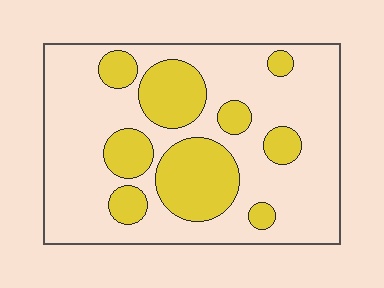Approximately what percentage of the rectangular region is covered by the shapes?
Approximately 30%.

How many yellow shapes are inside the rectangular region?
9.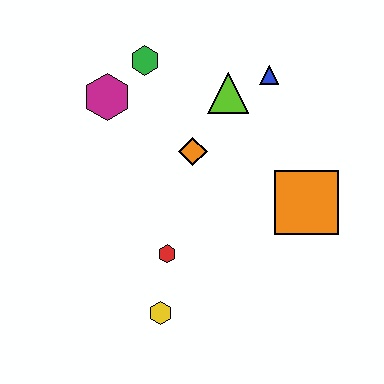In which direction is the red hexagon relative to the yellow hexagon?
The red hexagon is above the yellow hexagon.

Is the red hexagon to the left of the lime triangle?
Yes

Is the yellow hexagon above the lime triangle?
No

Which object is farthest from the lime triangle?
The yellow hexagon is farthest from the lime triangle.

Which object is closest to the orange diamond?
The lime triangle is closest to the orange diamond.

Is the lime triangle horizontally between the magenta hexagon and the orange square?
Yes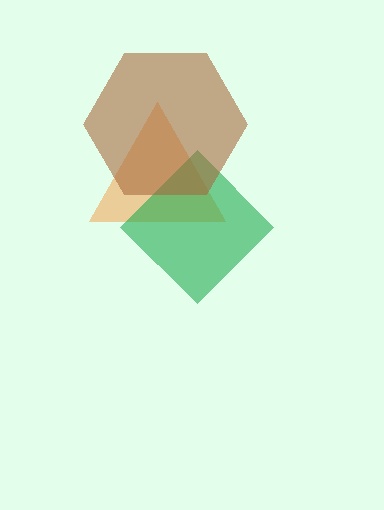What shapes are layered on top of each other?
The layered shapes are: an orange triangle, a green diamond, a brown hexagon.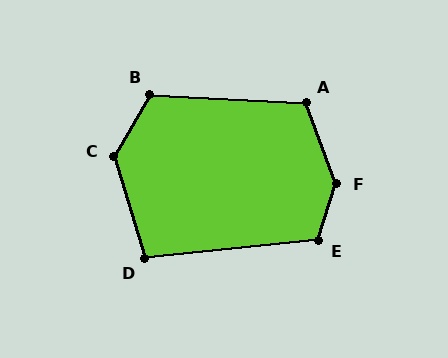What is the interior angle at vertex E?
Approximately 114 degrees (obtuse).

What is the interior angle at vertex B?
Approximately 117 degrees (obtuse).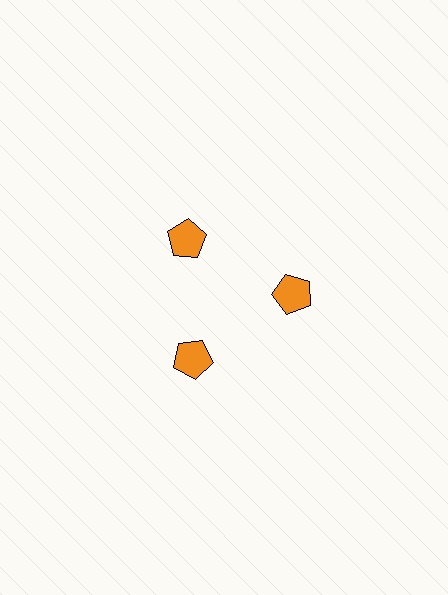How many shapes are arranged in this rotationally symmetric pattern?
There are 3 shapes, arranged in 3 groups of 1.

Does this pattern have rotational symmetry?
Yes, this pattern has 3-fold rotational symmetry. It looks the same after rotating 120 degrees around the center.